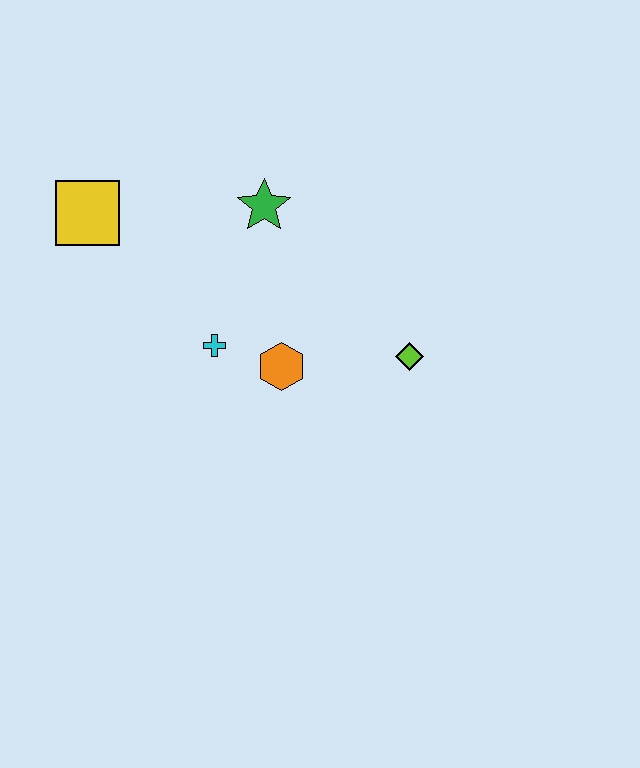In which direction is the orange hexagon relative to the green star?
The orange hexagon is below the green star.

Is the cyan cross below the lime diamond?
No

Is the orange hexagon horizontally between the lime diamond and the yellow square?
Yes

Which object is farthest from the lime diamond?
The yellow square is farthest from the lime diamond.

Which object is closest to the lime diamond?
The orange hexagon is closest to the lime diamond.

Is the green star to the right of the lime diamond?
No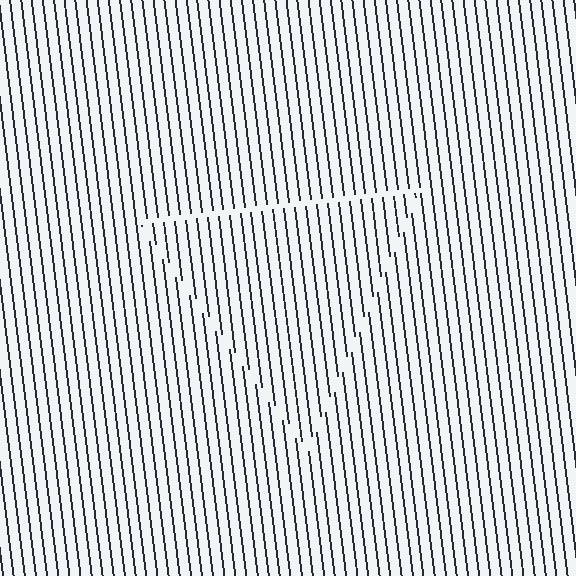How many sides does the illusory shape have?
3 sides — the line-ends trace a triangle.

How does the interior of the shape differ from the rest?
The interior of the shape contains the same grating, shifted by half a period — the contour is defined by the phase discontinuity where line-ends from the inner and outer gratings abut.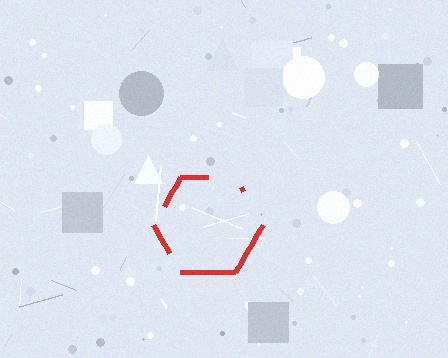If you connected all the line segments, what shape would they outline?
They would outline a hexagon.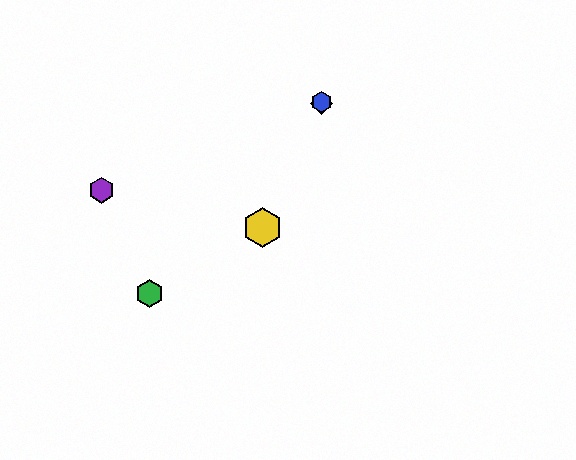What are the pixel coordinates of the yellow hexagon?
The yellow hexagon is at (262, 228).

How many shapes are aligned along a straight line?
3 shapes (the red diamond, the blue hexagon, the yellow hexagon) are aligned along a straight line.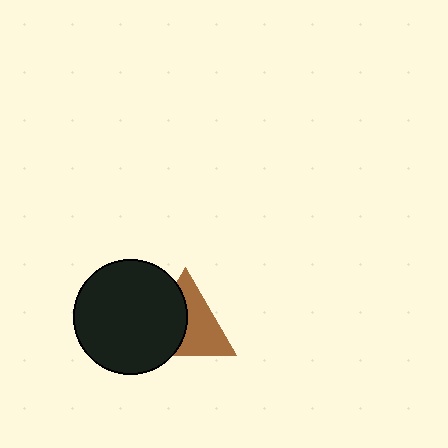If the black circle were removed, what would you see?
You would see the complete brown triangle.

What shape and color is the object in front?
The object in front is a black circle.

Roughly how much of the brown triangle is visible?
About half of it is visible (roughly 54%).